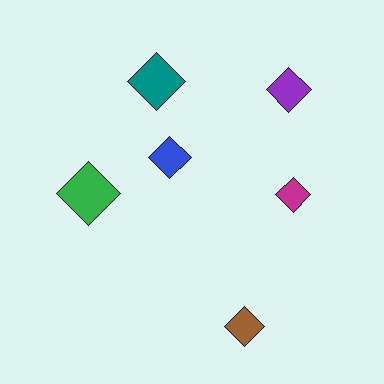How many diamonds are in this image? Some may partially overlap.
There are 6 diamonds.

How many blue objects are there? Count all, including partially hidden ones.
There is 1 blue object.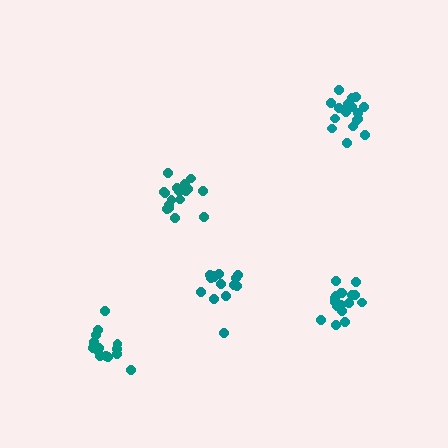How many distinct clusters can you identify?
There are 5 distinct clusters.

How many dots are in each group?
Group 1: 17 dots, Group 2: 17 dots, Group 3: 19 dots, Group 4: 15 dots, Group 5: 14 dots (82 total).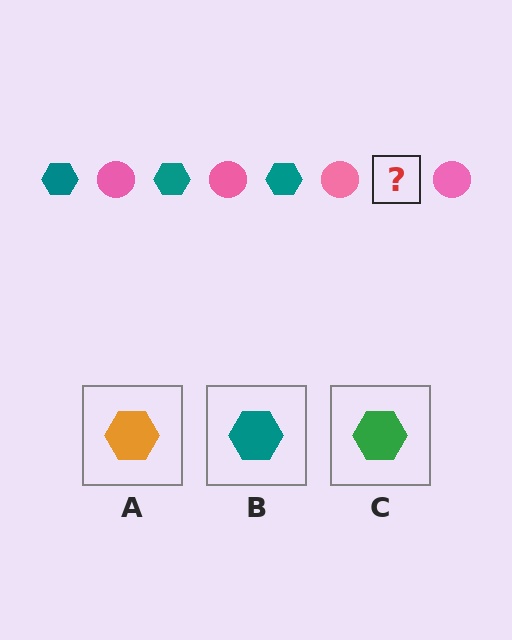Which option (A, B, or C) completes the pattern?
B.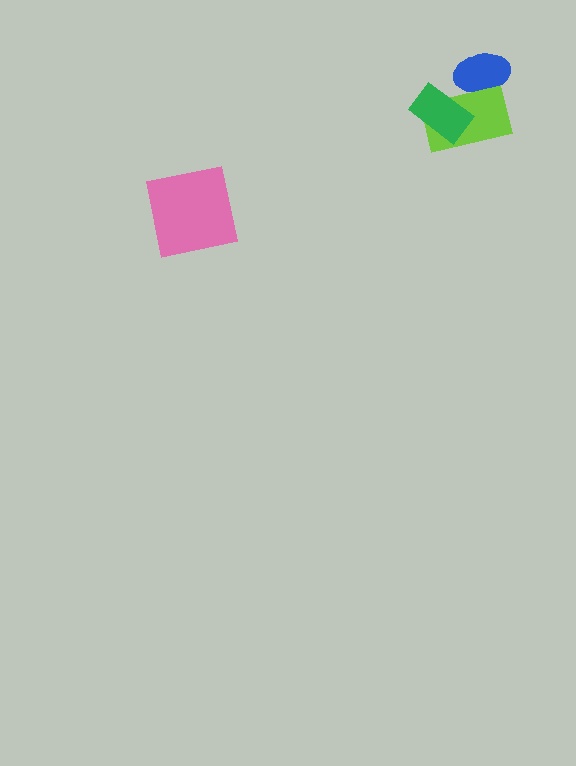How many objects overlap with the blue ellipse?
1 object overlaps with the blue ellipse.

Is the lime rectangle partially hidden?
Yes, it is partially covered by another shape.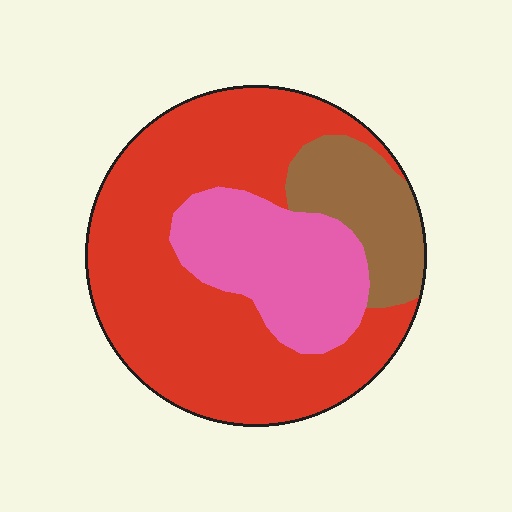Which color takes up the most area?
Red, at roughly 60%.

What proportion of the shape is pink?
Pink covers around 25% of the shape.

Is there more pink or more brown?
Pink.